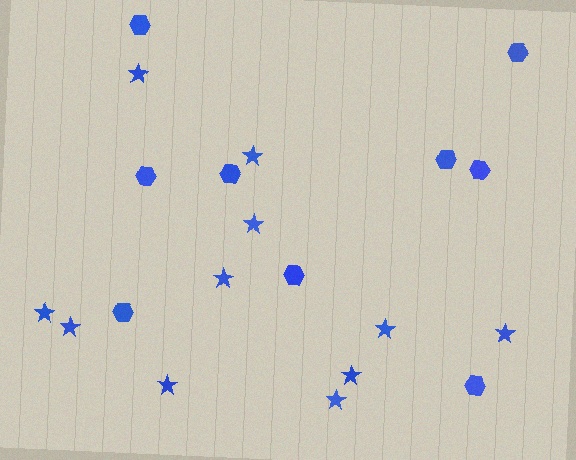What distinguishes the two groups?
There are 2 groups: one group of stars (11) and one group of hexagons (9).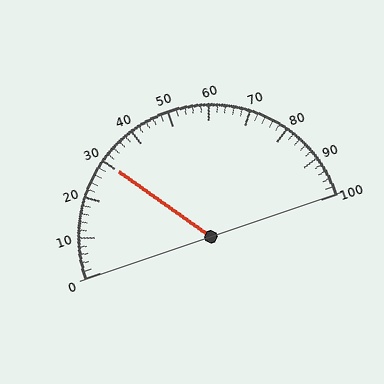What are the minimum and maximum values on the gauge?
The gauge ranges from 0 to 100.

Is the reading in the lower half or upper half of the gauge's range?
The reading is in the lower half of the range (0 to 100).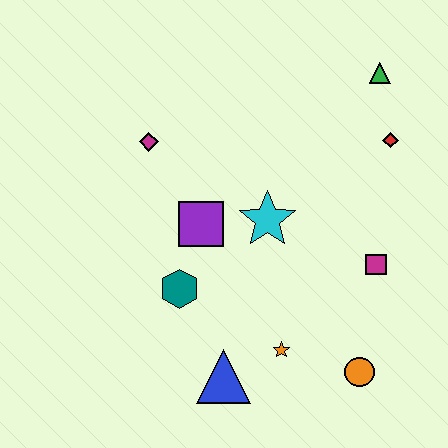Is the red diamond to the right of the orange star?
Yes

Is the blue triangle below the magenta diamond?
Yes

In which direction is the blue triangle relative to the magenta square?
The blue triangle is to the left of the magenta square.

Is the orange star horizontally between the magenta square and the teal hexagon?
Yes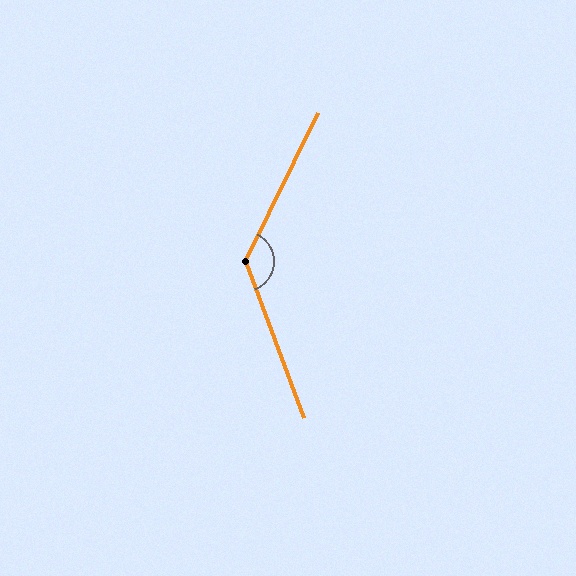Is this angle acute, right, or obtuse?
It is obtuse.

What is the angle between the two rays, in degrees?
Approximately 133 degrees.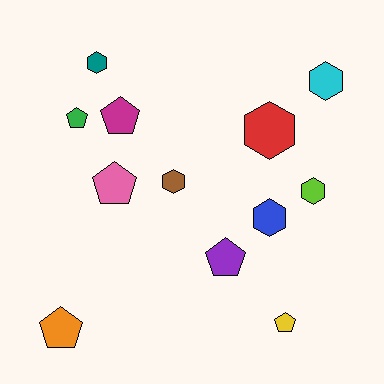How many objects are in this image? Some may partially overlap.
There are 12 objects.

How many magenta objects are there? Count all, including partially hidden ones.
There is 1 magenta object.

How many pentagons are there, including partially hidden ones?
There are 6 pentagons.